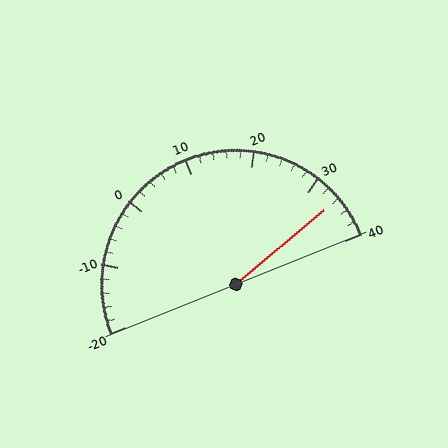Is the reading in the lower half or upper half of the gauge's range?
The reading is in the upper half of the range (-20 to 40).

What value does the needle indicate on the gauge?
The needle indicates approximately 34.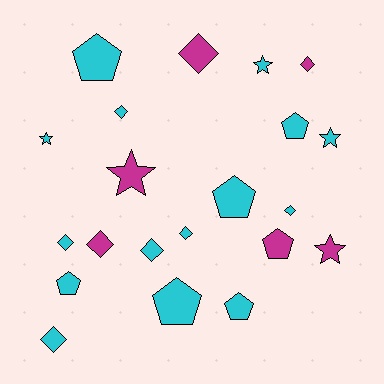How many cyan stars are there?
There are 3 cyan stars.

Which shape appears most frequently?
Diamond, with 9 objects.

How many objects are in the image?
There are 21 objects.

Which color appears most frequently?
Cyan, with 15 objects.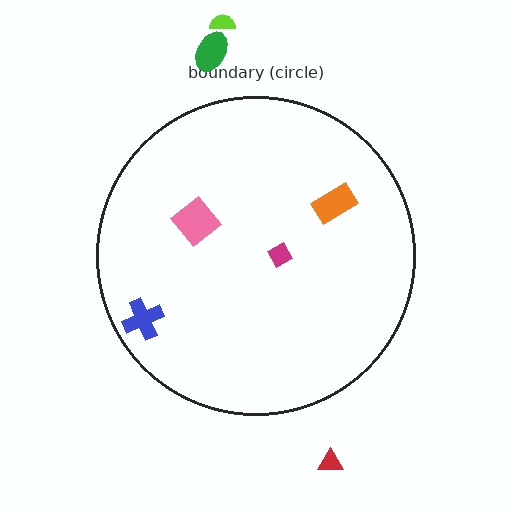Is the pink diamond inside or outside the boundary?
Inside.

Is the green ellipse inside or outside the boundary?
Outside.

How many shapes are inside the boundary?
4 inside, 3 outside.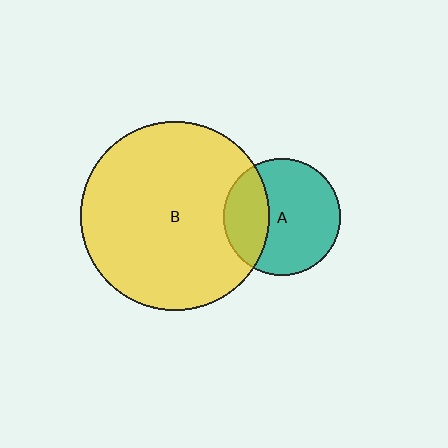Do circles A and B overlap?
Yes.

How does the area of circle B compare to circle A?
Approximately 2.6 times.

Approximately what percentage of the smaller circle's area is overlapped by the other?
Approximately 30%.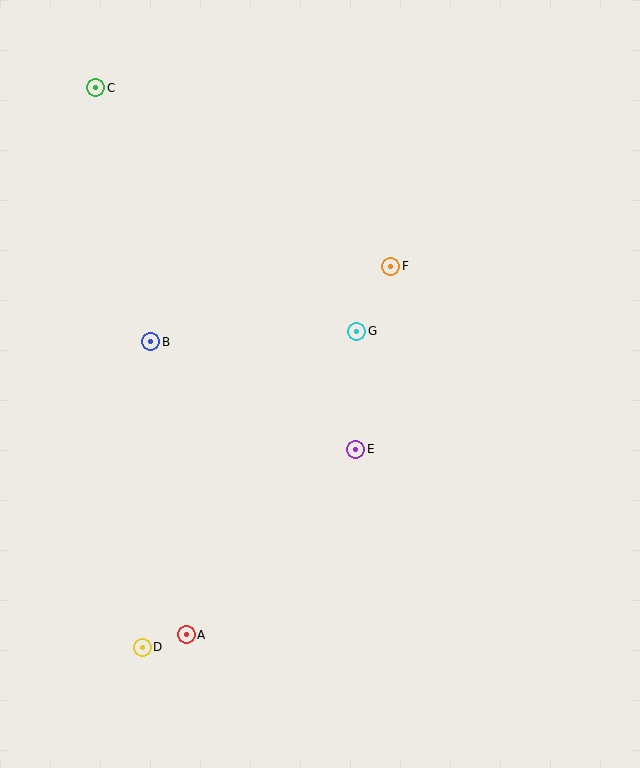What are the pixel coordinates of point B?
Point B is at (151, 342).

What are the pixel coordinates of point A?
Point A is at (186, 635).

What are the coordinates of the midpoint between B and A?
The midpoint between B and A is at (169, 488).